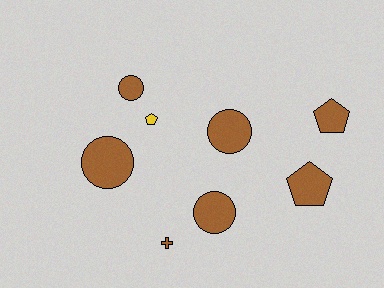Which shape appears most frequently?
Circle, with 4 objects.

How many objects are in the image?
There are 8 objects.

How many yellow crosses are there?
There are no yellow crosses.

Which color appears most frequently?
Brown, with 7 objects.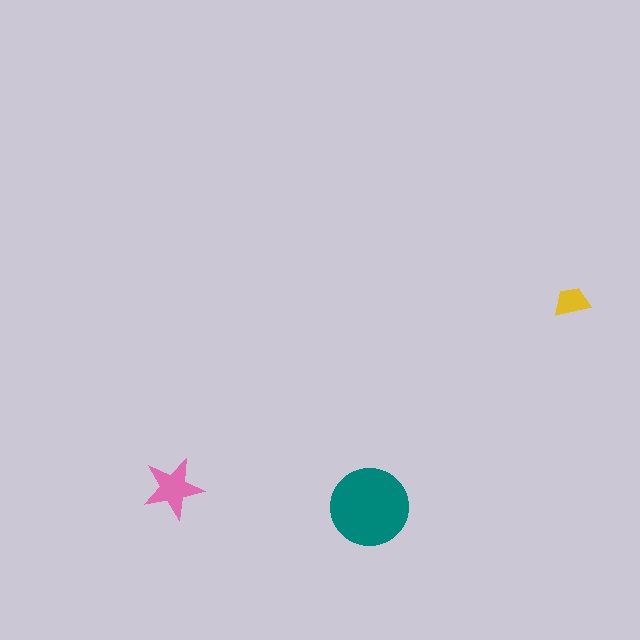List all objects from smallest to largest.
The yellow trapezoid, the pink star, the teal circle.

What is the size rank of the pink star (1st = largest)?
2nd.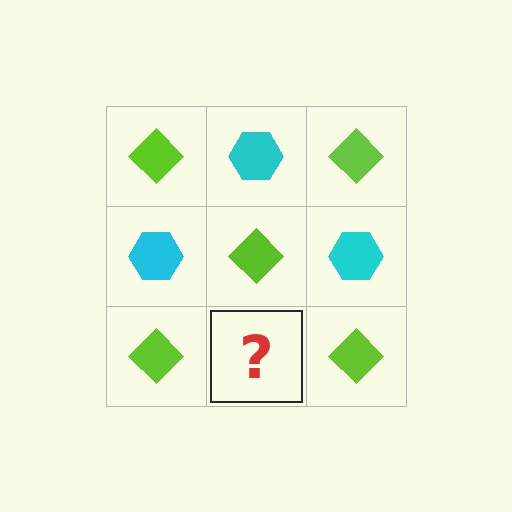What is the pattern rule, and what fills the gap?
The rule is that it alternates lime diamond and cyan hexagon in a checkerboard pattern. The gap should be filled with a cyan hexagon.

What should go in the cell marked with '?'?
The missing cell should contain a cyan hexagon.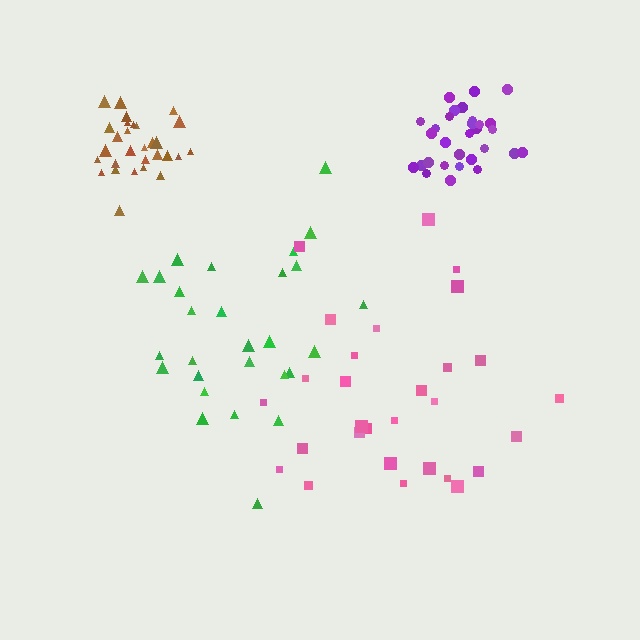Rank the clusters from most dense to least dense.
purple, brown, pink, green.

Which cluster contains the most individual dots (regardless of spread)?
Purple (31).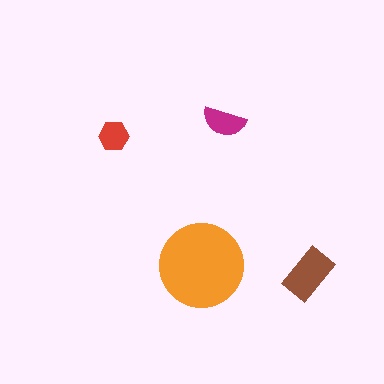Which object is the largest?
The orange circle.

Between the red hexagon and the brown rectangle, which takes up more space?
The brown rectangle.